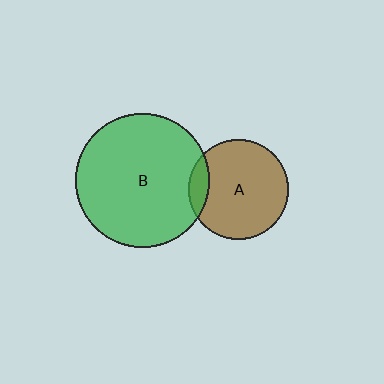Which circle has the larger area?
Circle B (green).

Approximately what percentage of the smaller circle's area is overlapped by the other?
Approximately 10%.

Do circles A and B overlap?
Yes.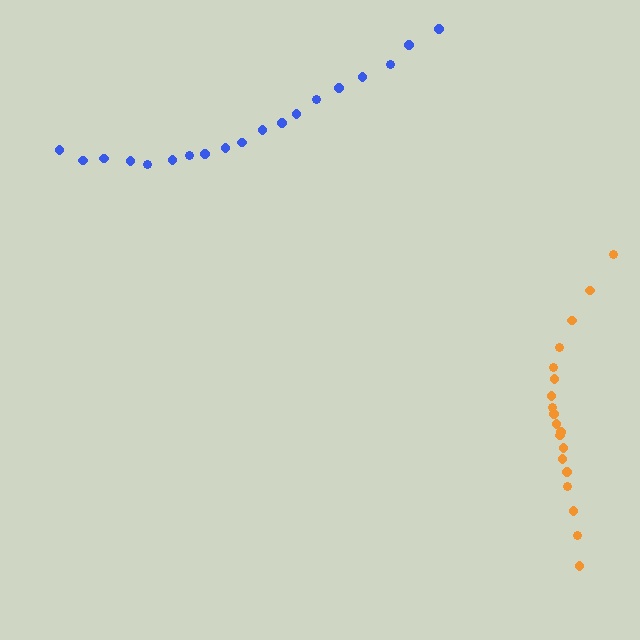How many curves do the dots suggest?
There are 2 distinct paths.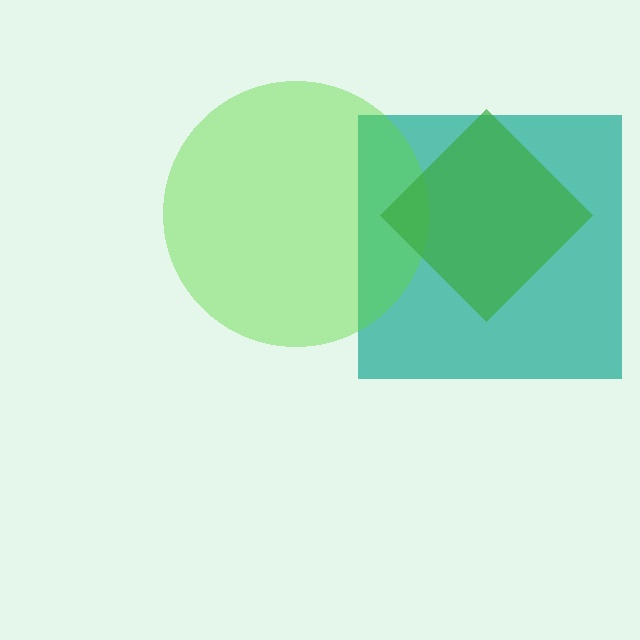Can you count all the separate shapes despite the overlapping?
Yes, there are 3 separate shapes.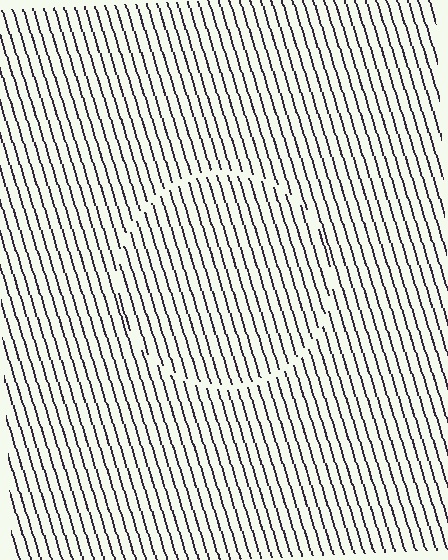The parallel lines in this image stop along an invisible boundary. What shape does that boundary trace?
An illusory circle. The interior of the shape contains the same grating, shifted by half a period — the contour is defined by the phase discontinuity where line-ends from the inner and outer gratings abut.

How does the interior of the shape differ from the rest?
The interior of the shape contains the same grating, shifted by half a period — the contour is defined by the phase discontinuity where line-ends from the inner and outer gratings abut.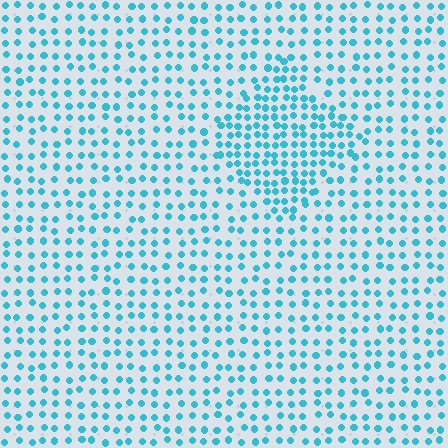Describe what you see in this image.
The image contains small cyan elements arranged at two different densities. A diamond-shaped region is visible where the elements are more densely packed than the surrounding area.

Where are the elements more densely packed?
The elements are more densely packed inside the diamond boundary.